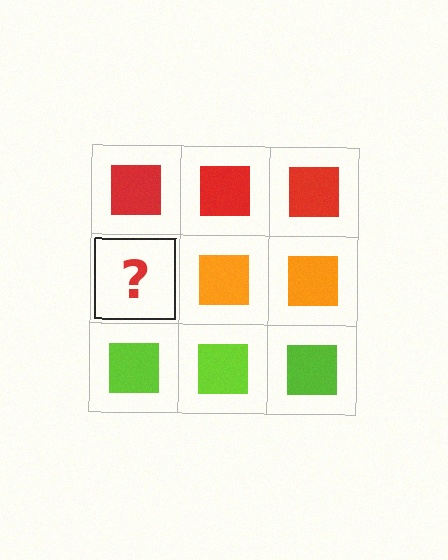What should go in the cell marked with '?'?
The missing cell should contain an orange square.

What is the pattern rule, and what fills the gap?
The rule is that each row has a consistent color. The gap should be filled with an orange square.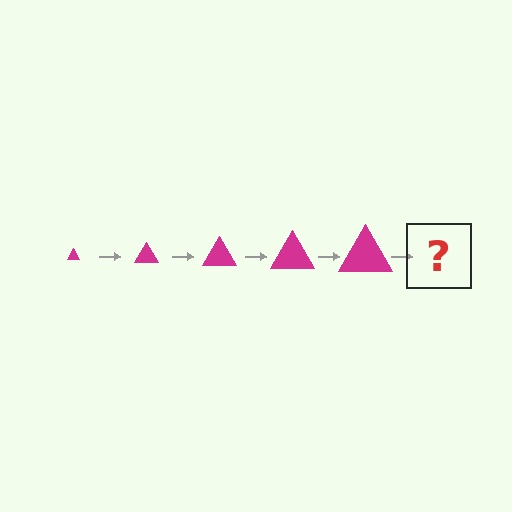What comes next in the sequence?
The next element should be a magenta triangle, larger than the previous one.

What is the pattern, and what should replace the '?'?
The pattern is that the triangle gets progressively larger each step. The '?' should be a magenta triangle, larger than the previous one.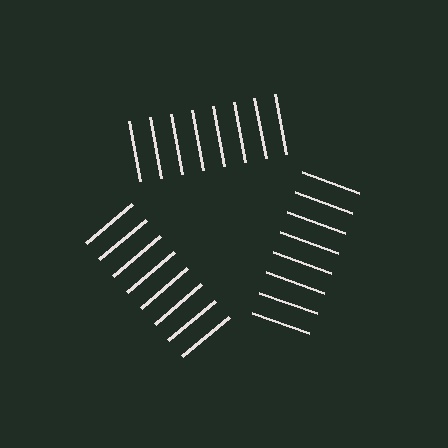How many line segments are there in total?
24 — 8 along each of the 3 edges.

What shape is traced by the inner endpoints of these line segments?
An illusory triangle — the line segments terminate on its edges but no continuous stroke is drawn.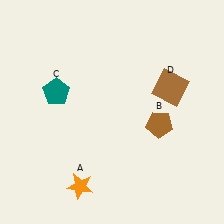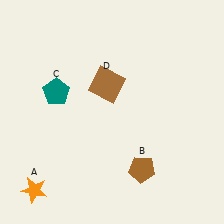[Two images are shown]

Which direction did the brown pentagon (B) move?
The brown pentagon (B) moved down.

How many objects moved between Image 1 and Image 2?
3 objects moved between the two images.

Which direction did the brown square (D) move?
The brown square (D) moved left.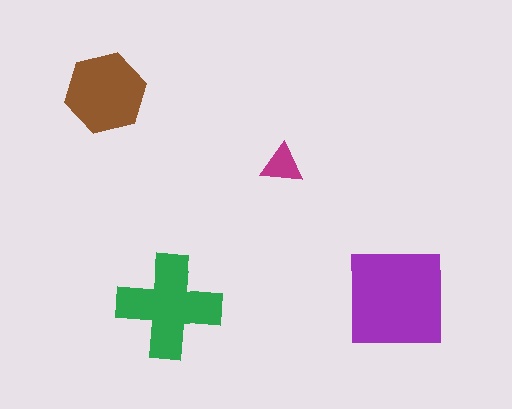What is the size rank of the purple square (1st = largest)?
1st.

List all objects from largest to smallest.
The purple square, the green cross, the brown hexagon, the magenta triangle.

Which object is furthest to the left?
The brown hexagon is leftmost.